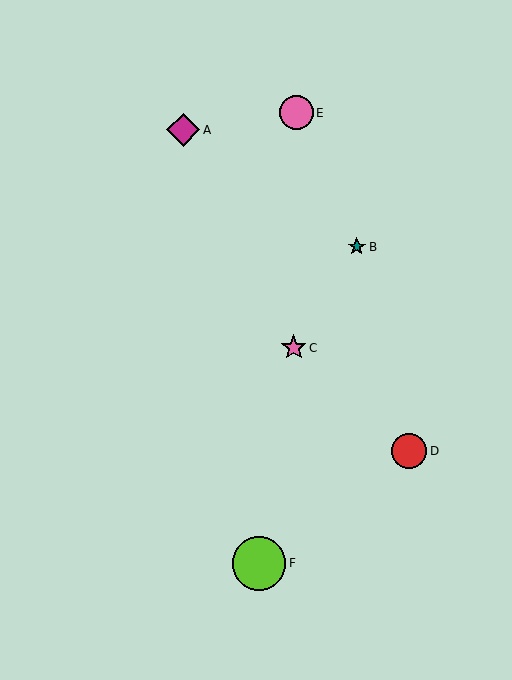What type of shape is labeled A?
Shape A is a magenta diamond.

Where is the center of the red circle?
The center of the red circle is at (409, 451).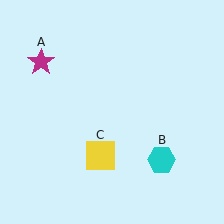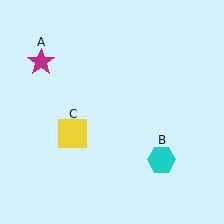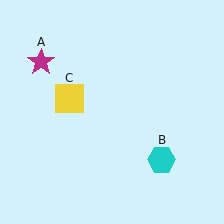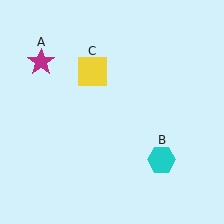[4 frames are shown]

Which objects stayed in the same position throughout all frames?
Magenta star (object A) and cyan hexagon (object B) remained stationary.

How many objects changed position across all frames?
1 object changed position: yellow square (object C).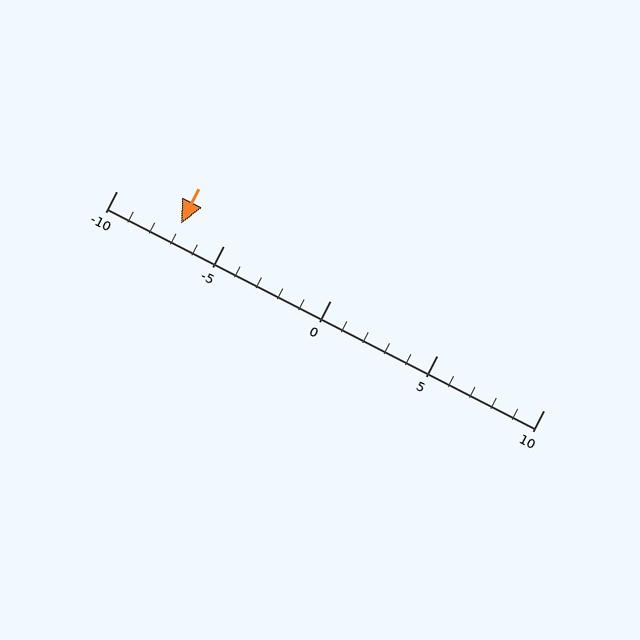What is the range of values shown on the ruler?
The ruler shows values from -10 to 10.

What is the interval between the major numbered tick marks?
The major tick marks are spaced 5 units apart.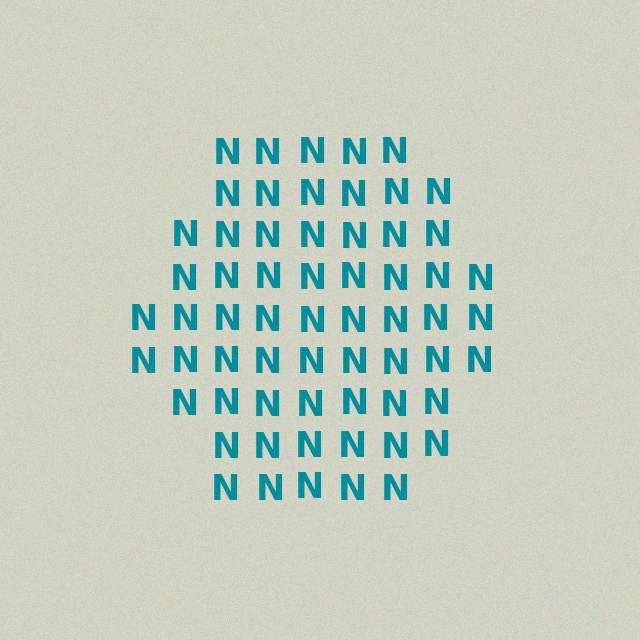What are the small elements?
The small elements are letter N's.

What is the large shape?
The large shape is a hexagon.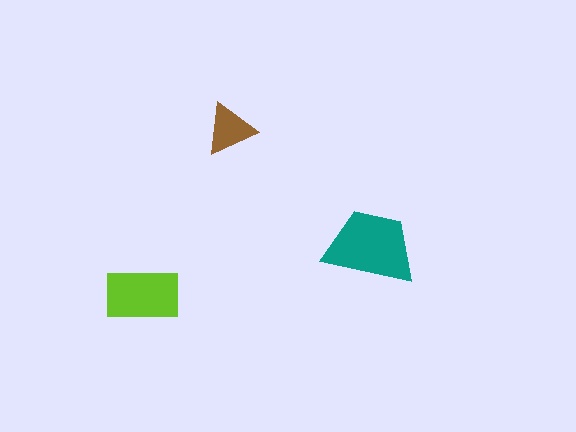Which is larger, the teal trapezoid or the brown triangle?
The teal trapezoid.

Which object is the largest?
The teal trapezoid.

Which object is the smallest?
The brown triangle.